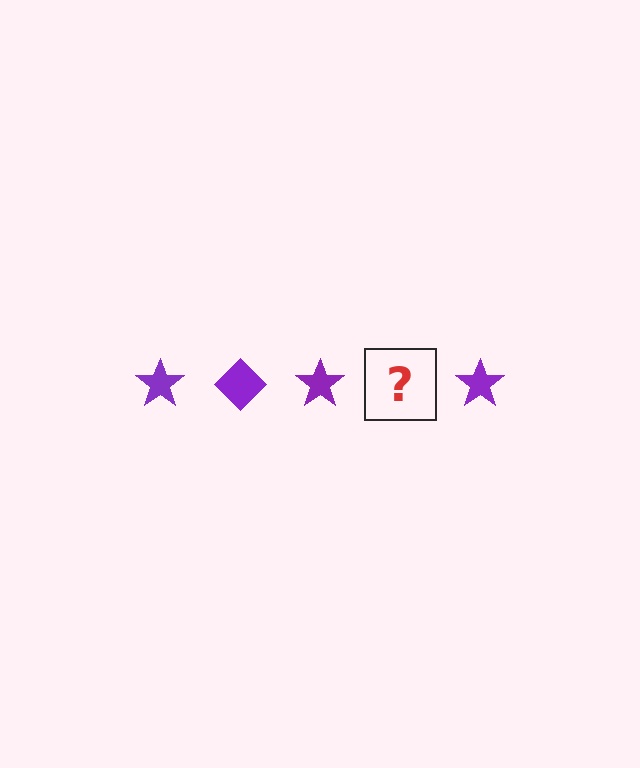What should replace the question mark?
The question mark should be replaced with a purple diamond.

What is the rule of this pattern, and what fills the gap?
The rule is that the pattern cycles through star, diamond shapes in purple. The gap should be filled with a purple diamond.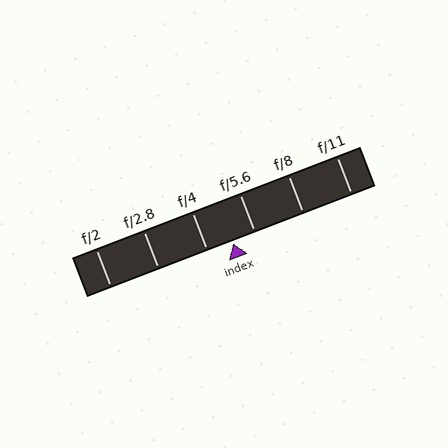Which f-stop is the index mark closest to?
The index mark is closest to f/5.6.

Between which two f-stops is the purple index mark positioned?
The index mark is between f/4 and f/5.6.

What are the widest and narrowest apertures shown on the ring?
The widest aperture shown is f/2 and the narrowest is f/11.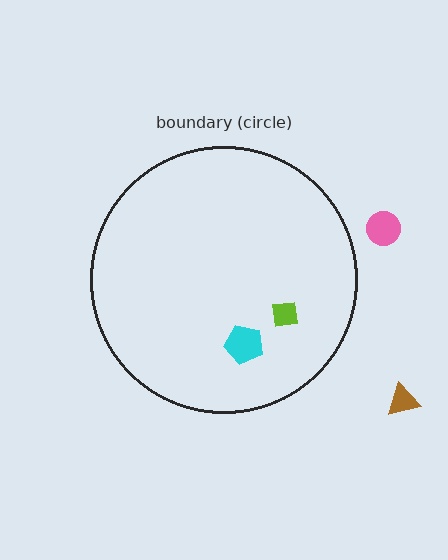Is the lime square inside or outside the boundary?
Inside.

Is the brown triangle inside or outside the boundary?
Outside.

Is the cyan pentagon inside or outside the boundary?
Inside.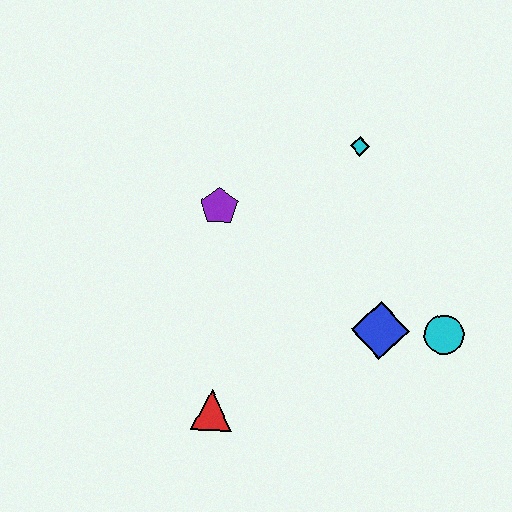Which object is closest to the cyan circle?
The blue diamond is closest to the cyan circle.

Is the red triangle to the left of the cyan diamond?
Yes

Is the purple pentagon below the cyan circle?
No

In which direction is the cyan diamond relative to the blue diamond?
The cyan diamond is above the blue diamond.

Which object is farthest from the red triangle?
The cyan diamond is farthest from the red triangle.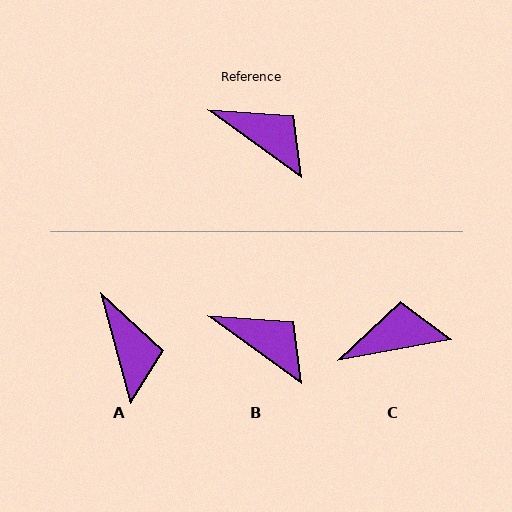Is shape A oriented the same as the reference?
No, it is off by about 39 degrees.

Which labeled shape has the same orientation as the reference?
B.